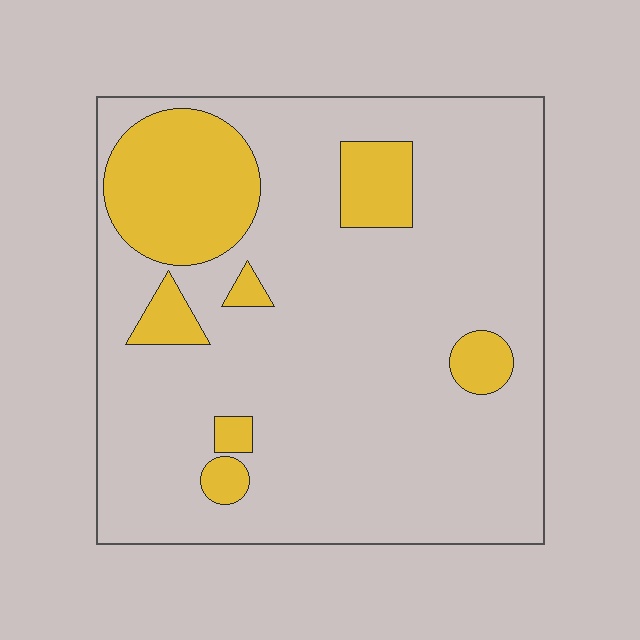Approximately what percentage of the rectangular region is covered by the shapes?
Approximately 20%.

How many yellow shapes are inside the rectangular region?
7.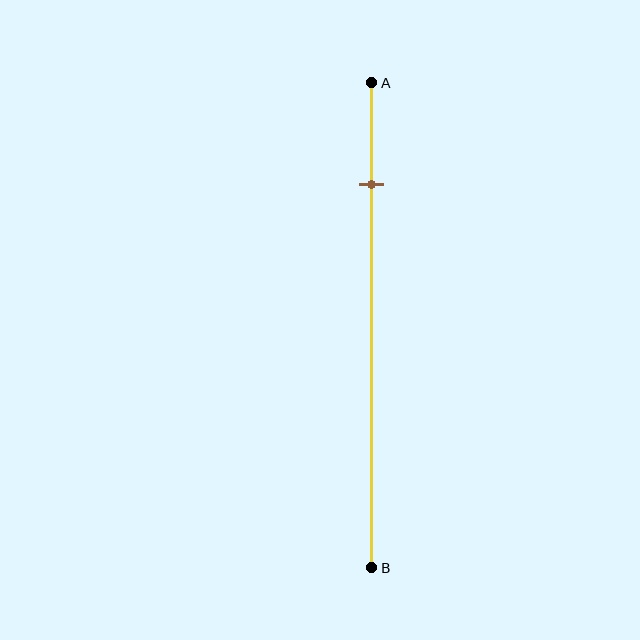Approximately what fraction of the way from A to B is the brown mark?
The brown mark is approximately 20% of the way from A to B.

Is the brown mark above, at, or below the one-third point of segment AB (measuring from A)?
The brown mark is above the one-third point of segment AB.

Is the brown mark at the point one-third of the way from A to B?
No, the mark is at about 20% from A, not at the 33% one-third point.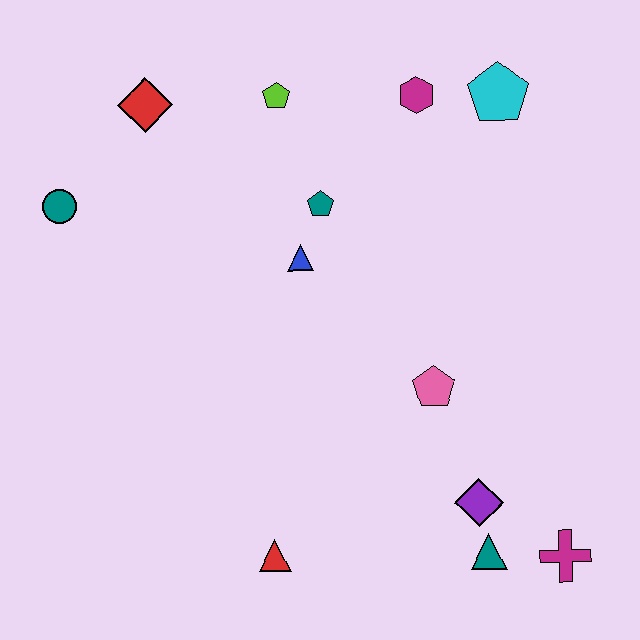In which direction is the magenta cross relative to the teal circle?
The magenta cross is to the right of the teal circle.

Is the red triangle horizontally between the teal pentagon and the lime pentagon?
No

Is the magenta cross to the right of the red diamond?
Yes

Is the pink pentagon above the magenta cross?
Yes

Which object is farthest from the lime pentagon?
The magenta cross is farthest from the lime pentagon.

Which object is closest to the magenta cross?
The teal triangle is closest to the magenta cross.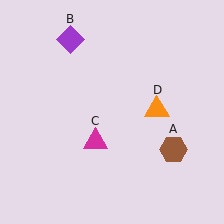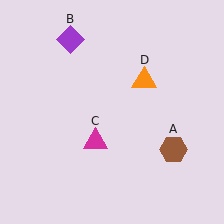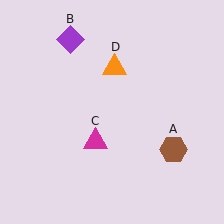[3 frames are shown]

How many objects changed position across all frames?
1 object changed position: orange triangle (object D).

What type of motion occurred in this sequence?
The orange triangle (object D) rotated counterclockwise around the center of the scene.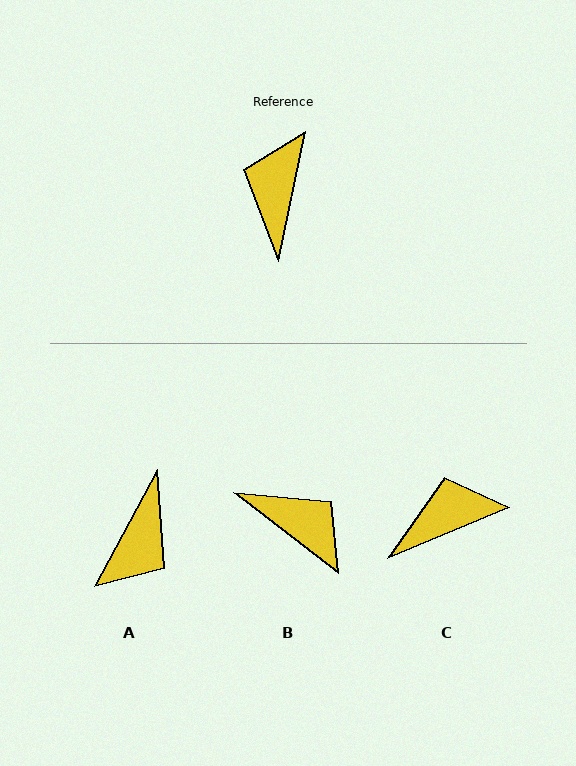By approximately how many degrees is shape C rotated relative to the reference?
Approximately 56 degrees clockwise.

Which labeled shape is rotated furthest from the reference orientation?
A, about 163 degrees away.